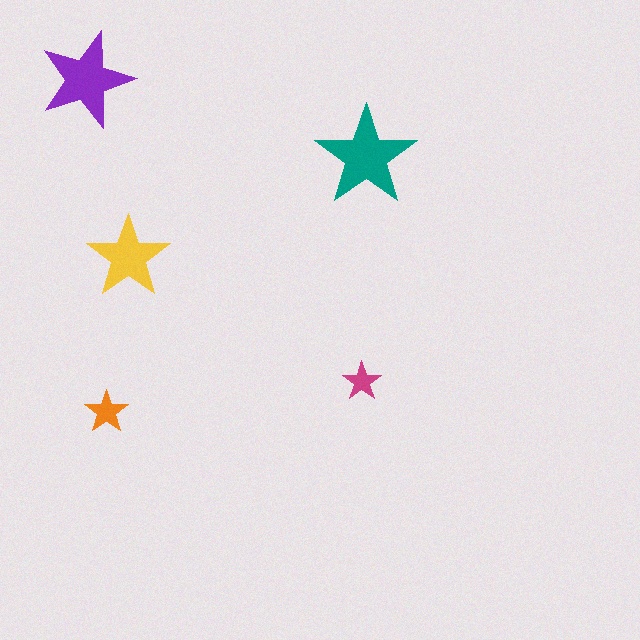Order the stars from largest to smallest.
the teal one, the purple one, the yellow one, the orange one, the magenta one.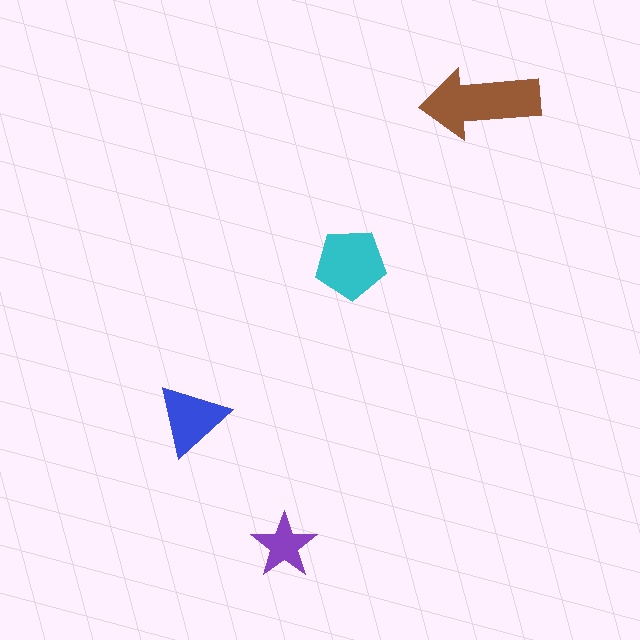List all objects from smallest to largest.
The purple star, the blue triangle, the cyan pentagon, the brown arrow.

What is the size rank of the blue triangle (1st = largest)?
3rd.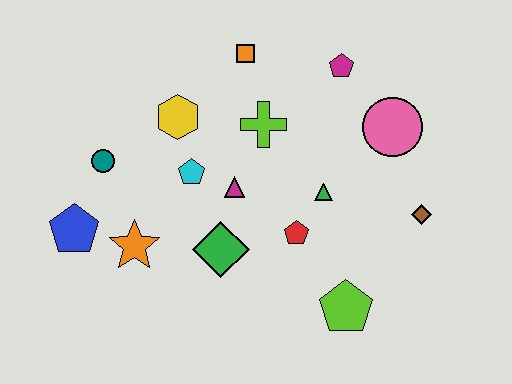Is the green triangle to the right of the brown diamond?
No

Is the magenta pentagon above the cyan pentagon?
Yes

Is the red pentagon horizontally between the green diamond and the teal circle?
No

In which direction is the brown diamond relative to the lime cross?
The brown diamond is to the right of the lime cross.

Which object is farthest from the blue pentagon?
The brown diamond is farthest from the blue pentagon.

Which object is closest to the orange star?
The blue pentagon is closest to the orange star.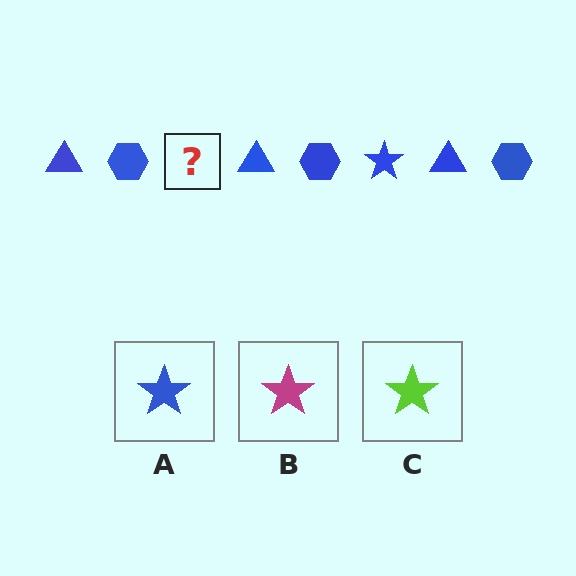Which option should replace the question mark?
Option A.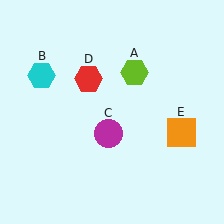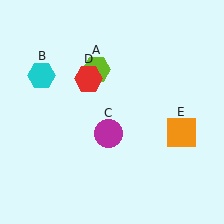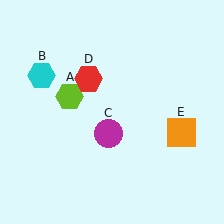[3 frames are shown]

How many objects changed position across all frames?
1 object changed position: lime hexagon (object A).